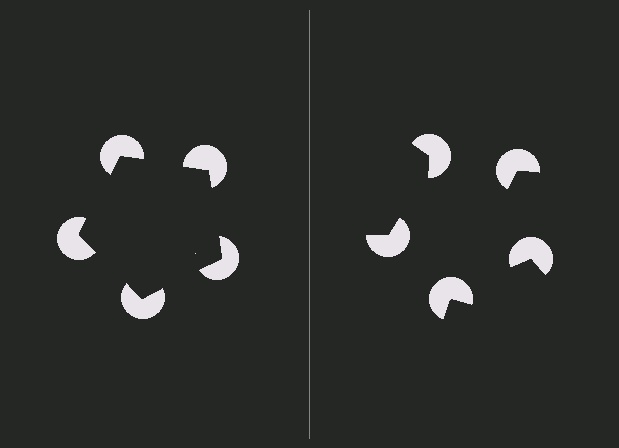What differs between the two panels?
The pac-man discs are positioned identically on both sides; only the wedge orientations differ. On the left they align to a pentagon; on the right they are misaligned.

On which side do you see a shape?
An illusory pentagon appears on the left side. On the right side the wedge cuts are rotated, so no coherent shape forms.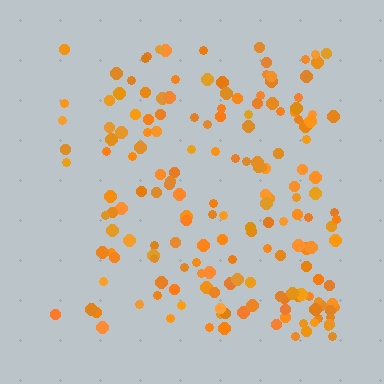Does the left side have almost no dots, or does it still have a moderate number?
Still a moderate number, just noticeably fewer than the right.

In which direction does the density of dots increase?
From left to right, with the right side densest.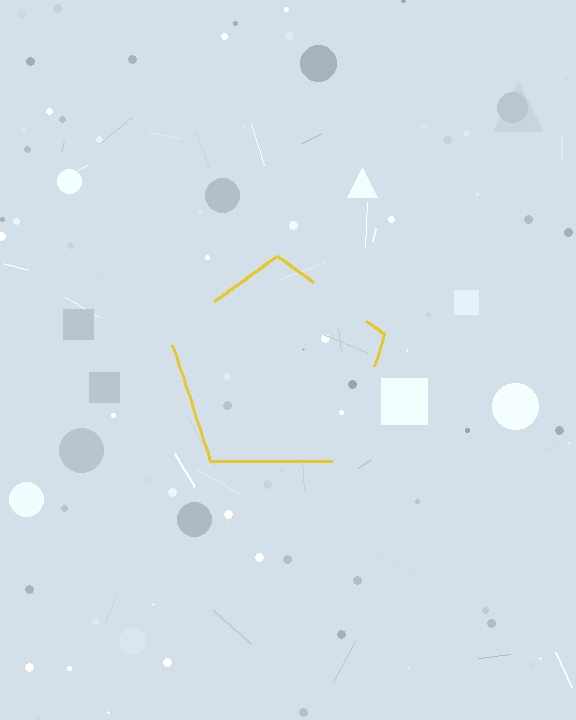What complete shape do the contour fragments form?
The contour fragments form a pentagon.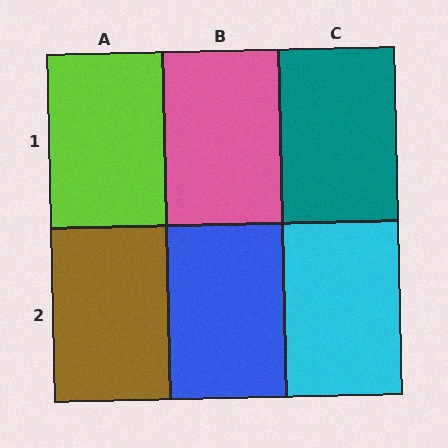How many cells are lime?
1 cell is lime.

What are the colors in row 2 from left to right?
Brown, blue, cyan.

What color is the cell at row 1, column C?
Teal.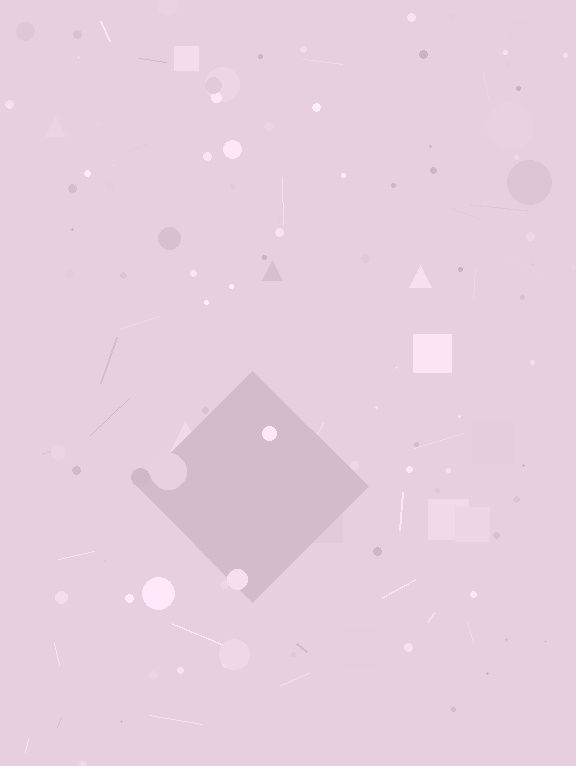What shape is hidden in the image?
A diamond is hidden in the image.